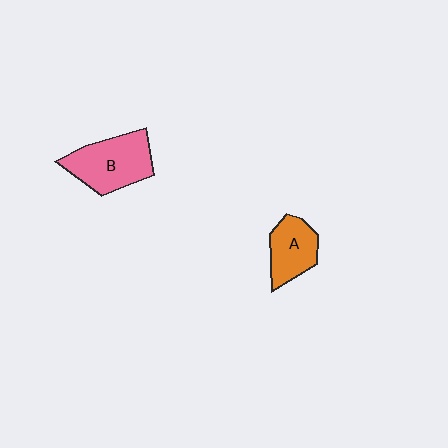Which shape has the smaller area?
Shape A (orange).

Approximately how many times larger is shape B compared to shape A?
Approximately 1.5 times.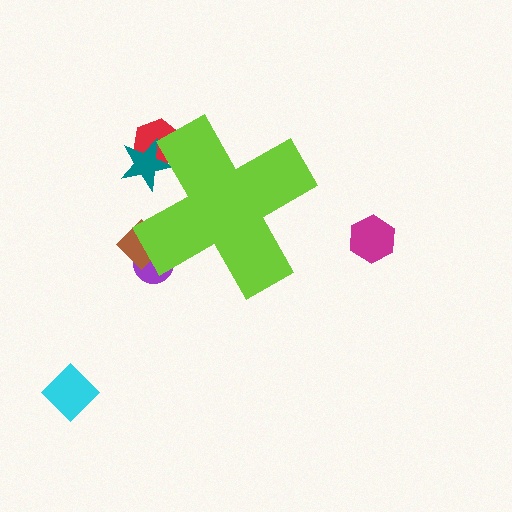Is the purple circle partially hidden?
Yes, the purple circle is partially hidden behind the lime cross.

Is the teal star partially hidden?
Yes, the teal star is partially hidden behind the lime cross.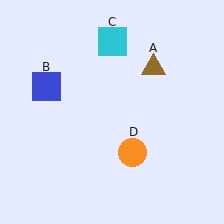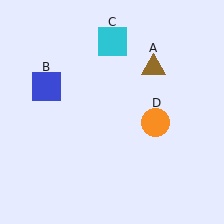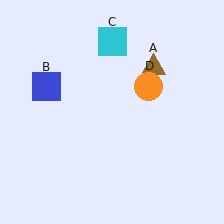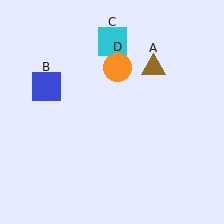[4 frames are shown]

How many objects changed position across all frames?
1 object changed position: orange circle (object D).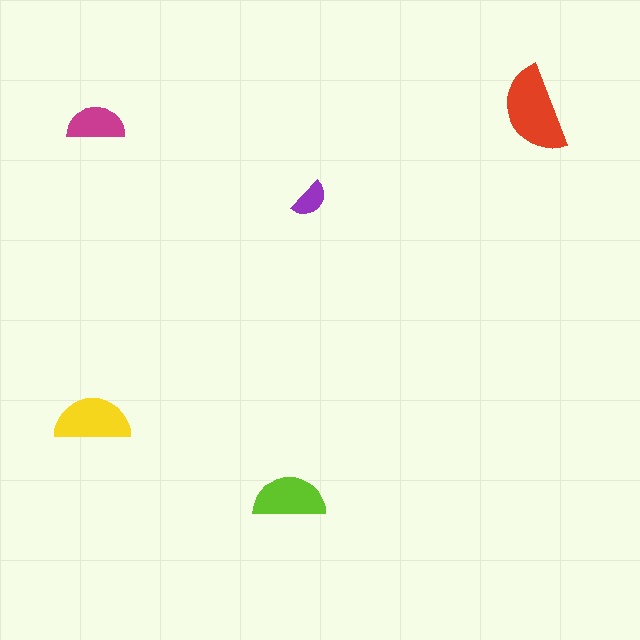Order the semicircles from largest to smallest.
the red one, the yellow one, the lime one, the magenta one, the purple one.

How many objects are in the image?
There are 5 objects in the image.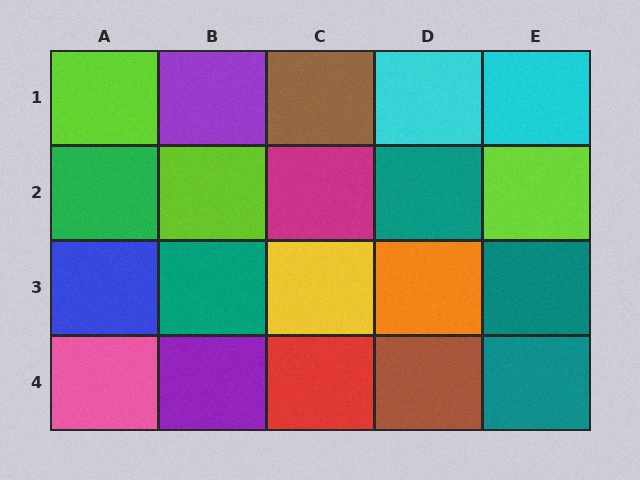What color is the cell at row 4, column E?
Teal.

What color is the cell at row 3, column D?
Orange.